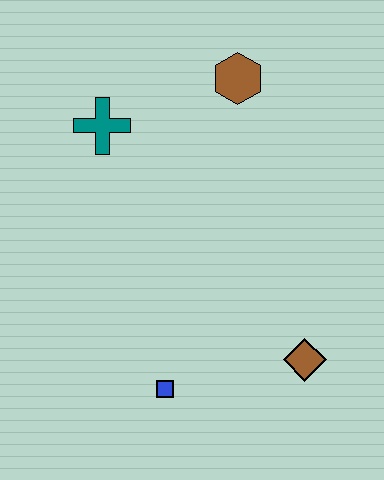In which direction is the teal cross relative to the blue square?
The teal cross is above the blue square.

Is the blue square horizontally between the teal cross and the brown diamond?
Yes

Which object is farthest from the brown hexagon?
The blue square is farthest from the brown hexagon.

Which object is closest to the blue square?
The brown diamond is closest to the blue square.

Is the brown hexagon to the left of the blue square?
No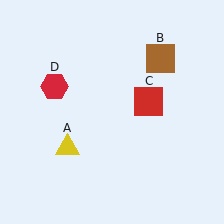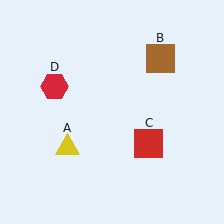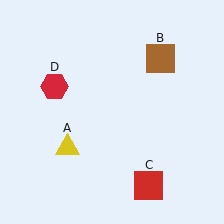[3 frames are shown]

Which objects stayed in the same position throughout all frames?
Yellow triangle (object A) and brown square (object B) and red hexagon (object D) remained stationary.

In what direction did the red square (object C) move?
The red square (object C) moved down.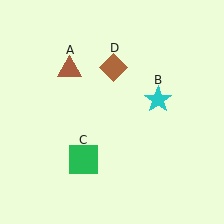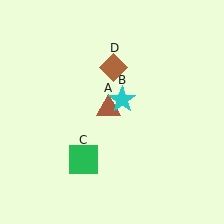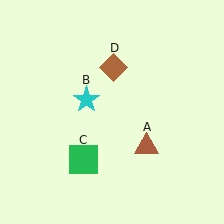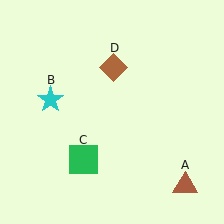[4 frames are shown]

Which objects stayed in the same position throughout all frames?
Green square (object C) and brown diamond (object D) remained stationary.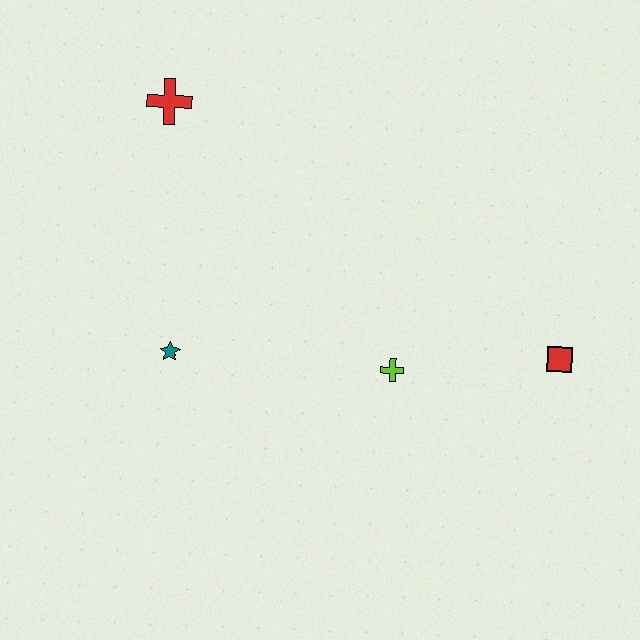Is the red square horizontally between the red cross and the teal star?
No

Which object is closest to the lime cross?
The red square is closest to the lime cross.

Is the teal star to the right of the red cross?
Yes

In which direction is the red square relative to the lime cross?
The red square is to the right of the lime cross.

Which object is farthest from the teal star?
The red square is farthest from the teal star.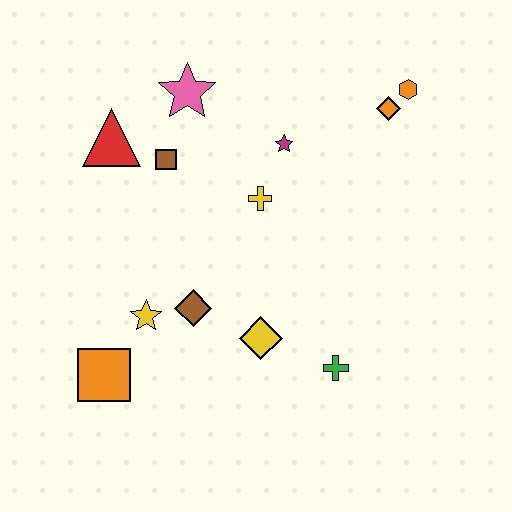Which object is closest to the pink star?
The brown square is closest to the pink star.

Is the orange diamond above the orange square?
Yes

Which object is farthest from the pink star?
The green cross is farthest from the pink star.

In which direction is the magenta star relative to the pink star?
The magenta star is to the right of the pink star.